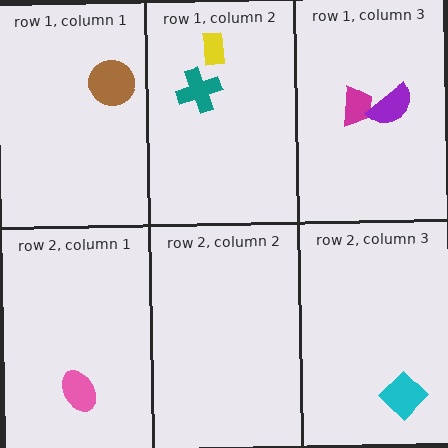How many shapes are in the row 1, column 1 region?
1.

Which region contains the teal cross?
The row 1, column 2 region.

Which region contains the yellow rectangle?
The row 1, column 2 region.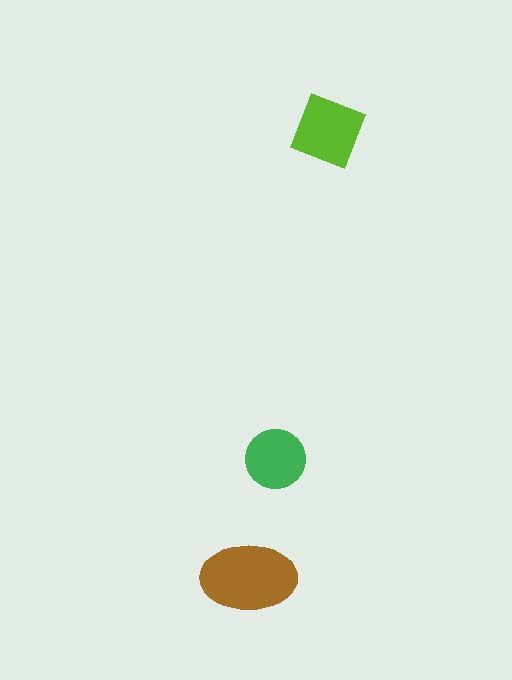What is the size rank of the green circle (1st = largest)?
3rd.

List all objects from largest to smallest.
The brown ellipse, the lime square, the green circle.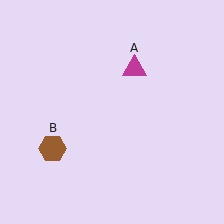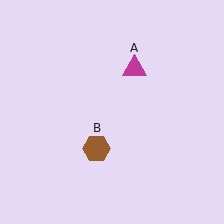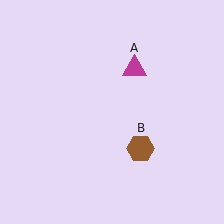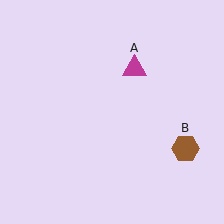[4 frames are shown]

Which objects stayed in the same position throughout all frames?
Magenta triangle (object A) remained stationary.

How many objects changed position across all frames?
1 object changed position: brown hexagon (object B).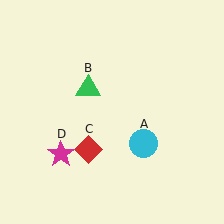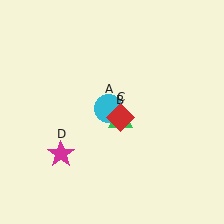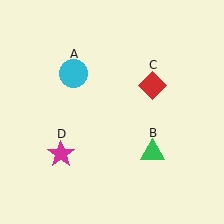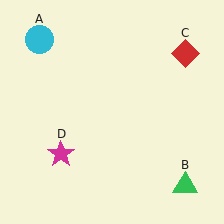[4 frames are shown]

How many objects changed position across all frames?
3 objects changed position: cyan circle (object A), green triangle (object B), red diamond (object C).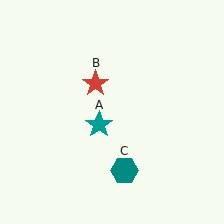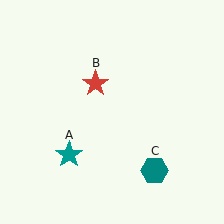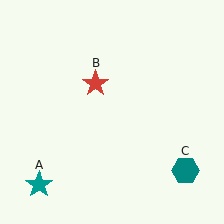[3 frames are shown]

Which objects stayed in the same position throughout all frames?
Red star (object B) remained stationary.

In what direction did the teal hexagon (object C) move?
The teal hexagon (object C) moved right.